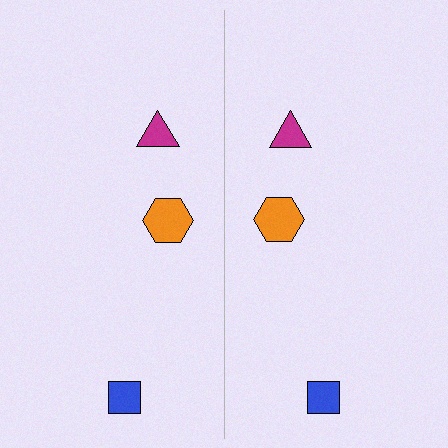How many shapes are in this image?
There are 6 shapes in this image.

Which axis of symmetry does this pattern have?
The pattern has a vertical axis of symmetry running through the center of the image.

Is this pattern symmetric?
Yes, this pattern has bilateral (reflection) symmetry.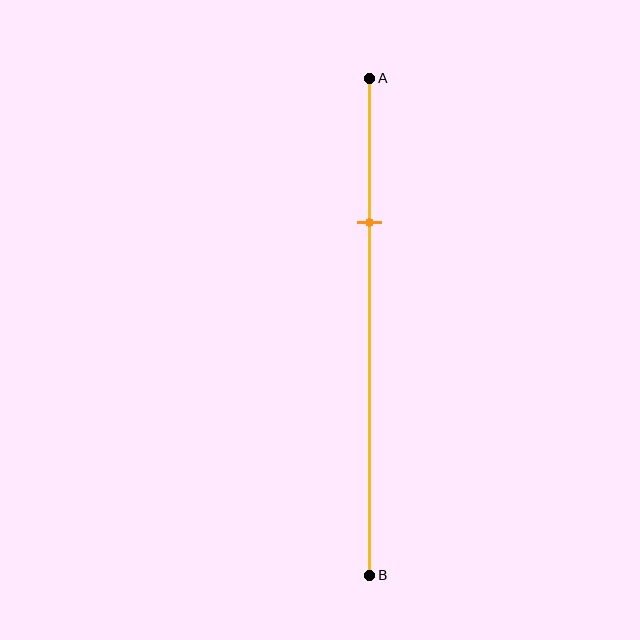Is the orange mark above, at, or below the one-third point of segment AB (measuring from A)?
The orange mark is above the one-third point of segment AB.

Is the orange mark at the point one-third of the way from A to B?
No, the mark is at about 30% from A, not at the 33% one-third point.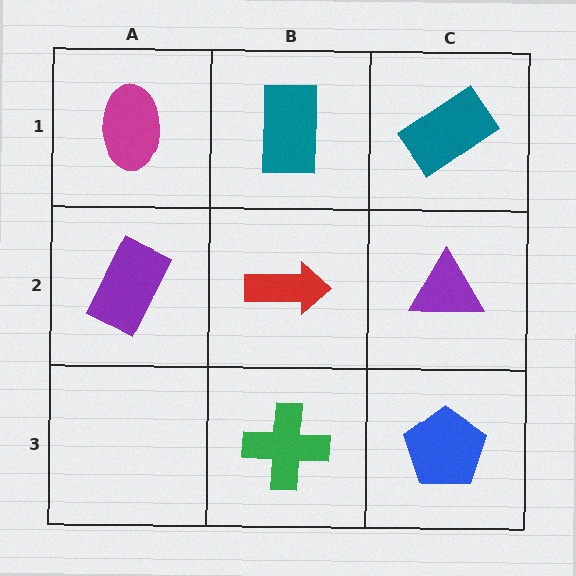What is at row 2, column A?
A purple rectangle.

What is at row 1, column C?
A teal rectangle.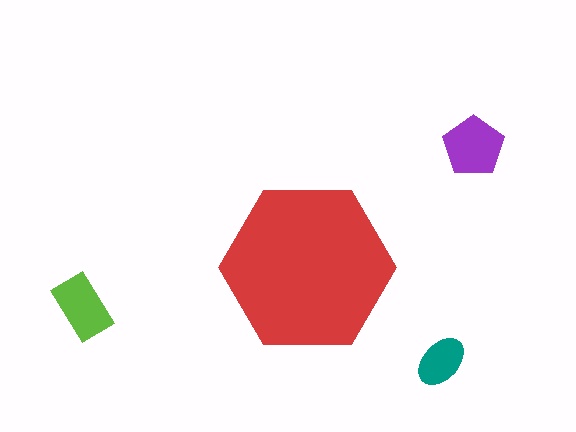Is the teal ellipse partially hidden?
No, the teal ellipse is fully visible.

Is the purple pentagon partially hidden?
No, the purple pentagon is fully visible.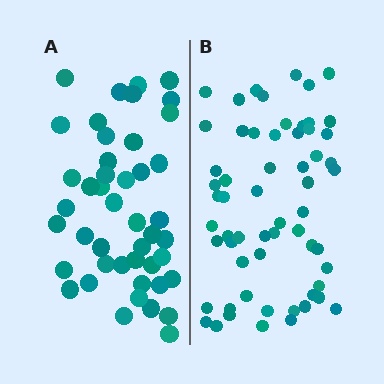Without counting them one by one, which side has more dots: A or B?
Region B (the right region) has more dots.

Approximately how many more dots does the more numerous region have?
Region B has approximately 15 more dots than region A.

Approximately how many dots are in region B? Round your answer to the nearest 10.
About 60 dots.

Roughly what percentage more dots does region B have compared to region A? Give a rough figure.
About 35% more.